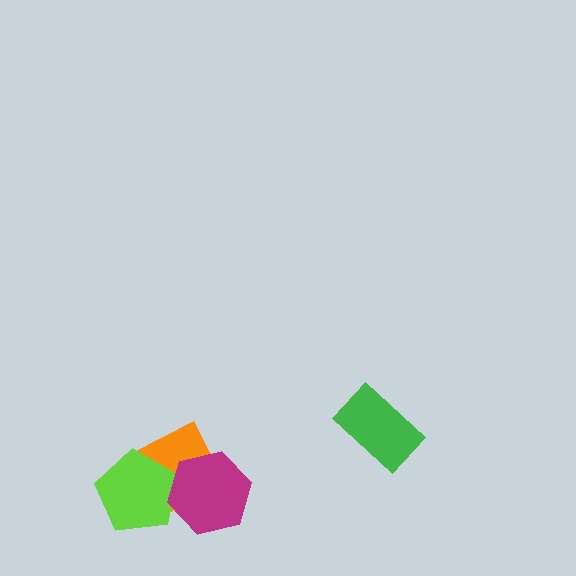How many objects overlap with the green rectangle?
0 objects overlap with the green rectangle.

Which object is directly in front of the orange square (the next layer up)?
The lime pentagon is directly in front of the orange square.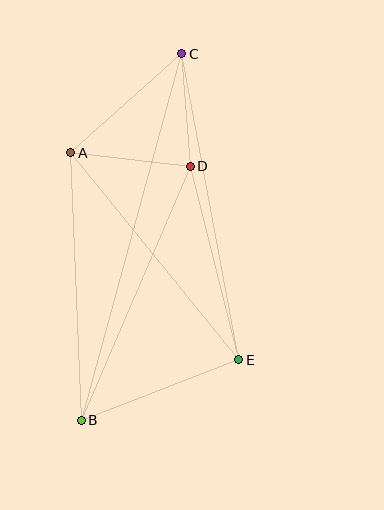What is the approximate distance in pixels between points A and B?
The distance between A and B is approximately 268 pixels.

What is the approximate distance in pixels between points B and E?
The distance between B and E is approximately 169 pixels.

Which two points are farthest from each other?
Points B and C are farthest from each other.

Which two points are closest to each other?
Points C and D are closest to each other.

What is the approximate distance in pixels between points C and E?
The distance between C and E is approximately 311 pixels.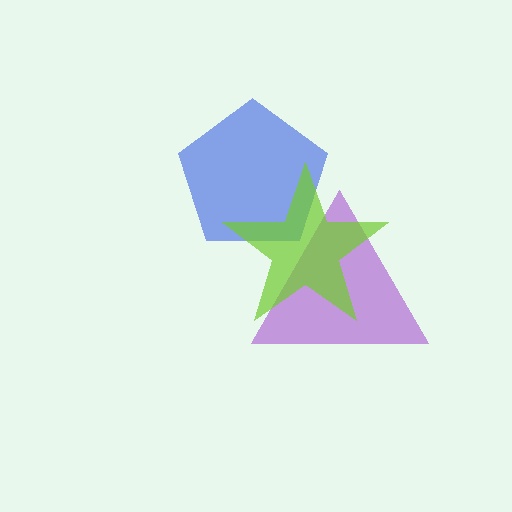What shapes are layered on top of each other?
The layered shapes are: a purple triangle, a blue pentagon, a lime star.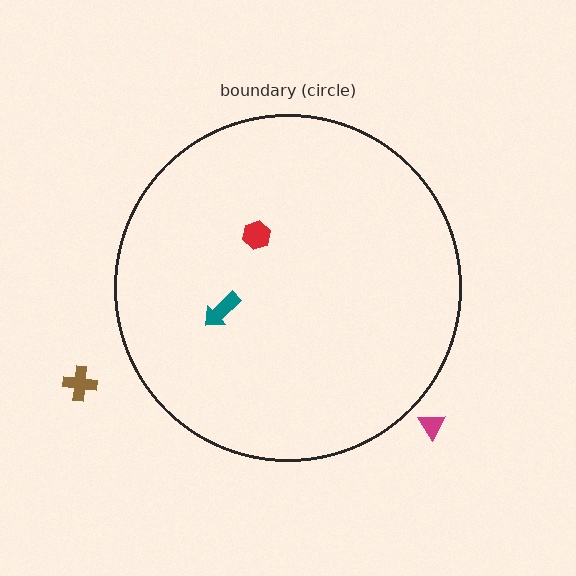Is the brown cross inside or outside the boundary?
Outside.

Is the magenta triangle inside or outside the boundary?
Outside.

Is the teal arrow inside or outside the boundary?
Inside.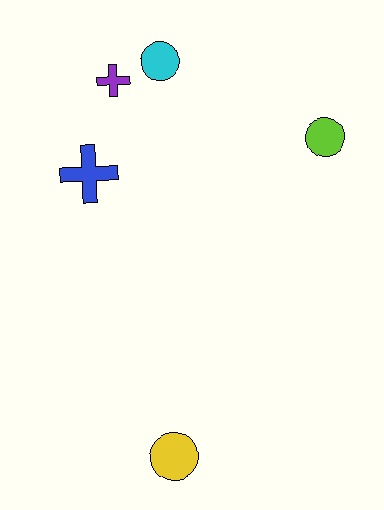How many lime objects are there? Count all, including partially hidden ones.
There is 1 lime object.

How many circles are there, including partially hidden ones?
There are 3 circles.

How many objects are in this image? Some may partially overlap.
There are 5 objects.